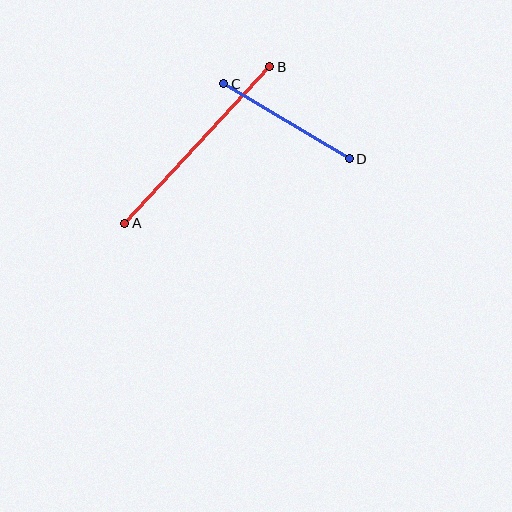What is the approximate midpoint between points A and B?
The midpoint is at approximately (197, 145) pixels.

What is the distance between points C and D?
The distance is approximately 146 pixels.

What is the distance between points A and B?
The distance is approximately 213 pixels.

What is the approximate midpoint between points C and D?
The midpoint is at approximately (286, 121) pixels.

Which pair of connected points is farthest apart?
Points A and B are farthest apart.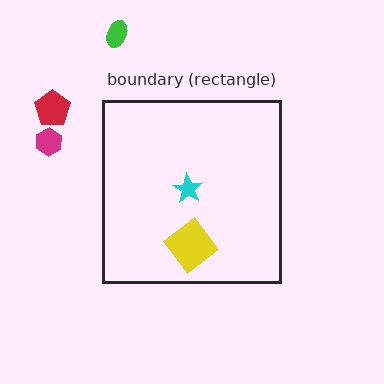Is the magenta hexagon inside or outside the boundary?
Outside.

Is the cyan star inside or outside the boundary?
Inside.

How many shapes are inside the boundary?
2 inside, 3 outside.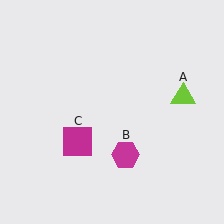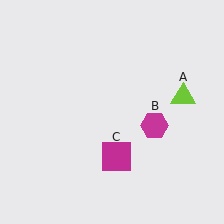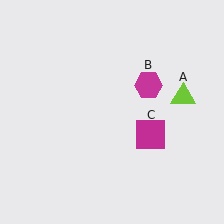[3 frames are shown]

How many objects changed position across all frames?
2 objects changed position: magenta hexagon (object B), magenta square (object C).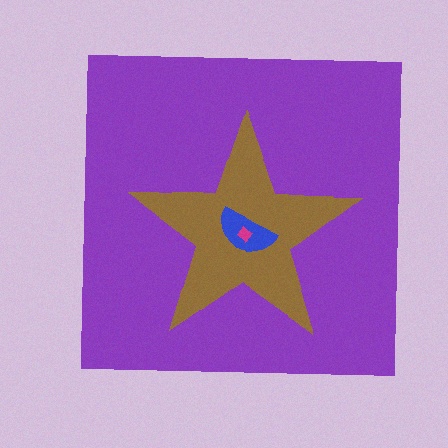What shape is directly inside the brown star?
The blue semicircle.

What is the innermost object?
The magenta diamond.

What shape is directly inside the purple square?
The brown star.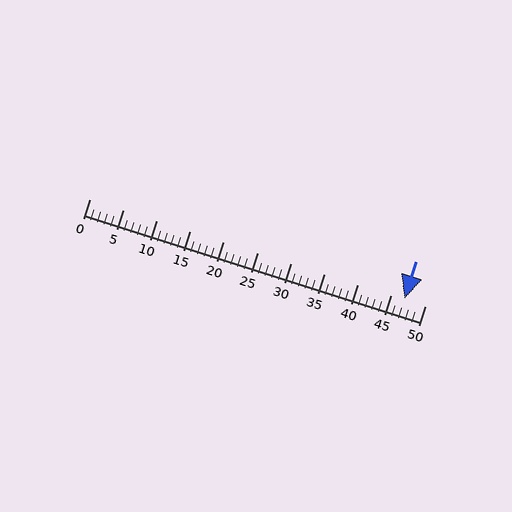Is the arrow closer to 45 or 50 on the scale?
The arrow is closer to 45.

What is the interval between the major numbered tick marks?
The major tick marks are spaced 5 units apart.